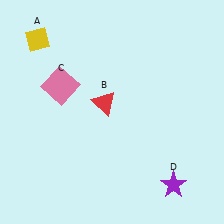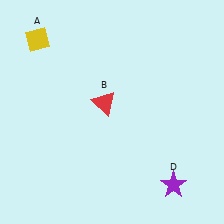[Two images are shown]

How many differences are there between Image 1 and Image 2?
There is 1 difference between the two images.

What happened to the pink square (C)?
The pink square (C) was removed in Image 2. It was in the top-left area of Image 1.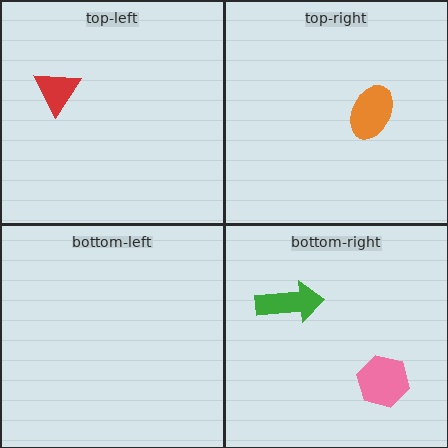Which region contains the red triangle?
The top-left region.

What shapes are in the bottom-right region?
The pink hexagon, the green arrow.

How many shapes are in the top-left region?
1.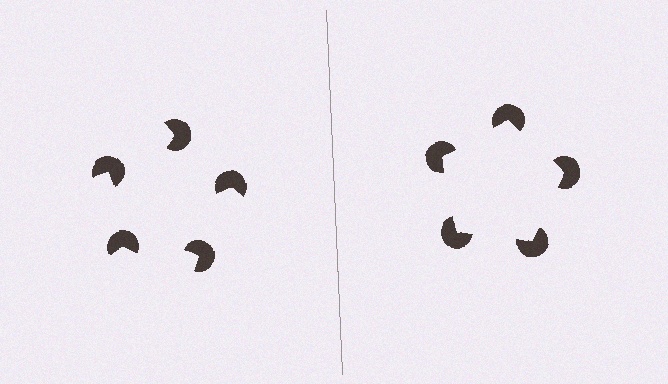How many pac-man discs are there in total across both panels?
10 — 5 on each side.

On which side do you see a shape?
An illusory pentagon appears on the right side. On the left side the wedge cuts are rotated, so no coherent shape forms.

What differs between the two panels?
The pac-man discs are positioned identically on both sides; only the wedge orientations differ. On the right they align to a pentagon; on the left they are misaligned.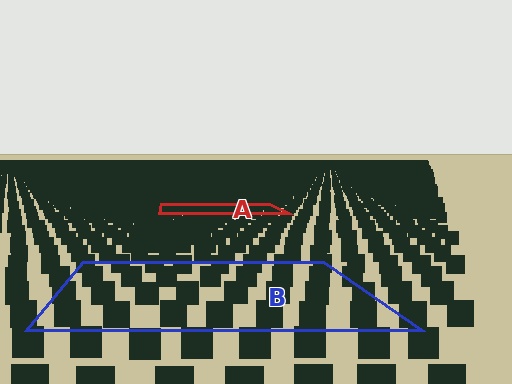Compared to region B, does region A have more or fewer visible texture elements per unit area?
Region A has more texture elements per unit area — they are packed more densely because it is farther away.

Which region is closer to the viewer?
Region B is closer. The texture elements there are larger and more spread out.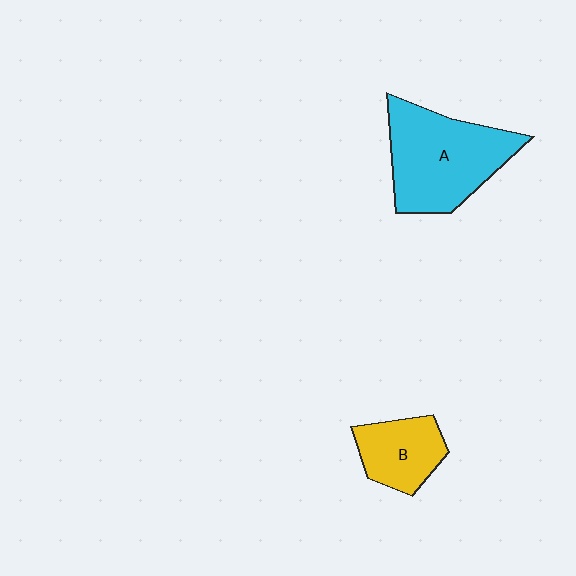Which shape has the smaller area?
Shape B (yellow).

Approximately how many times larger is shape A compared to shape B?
Approximately 1.9 times.